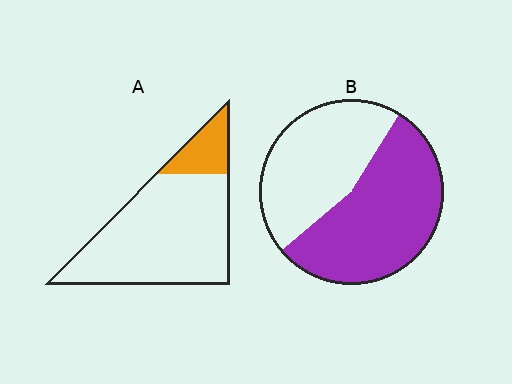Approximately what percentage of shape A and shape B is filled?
A is approximately 15% and B is approximately 55%.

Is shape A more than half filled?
No.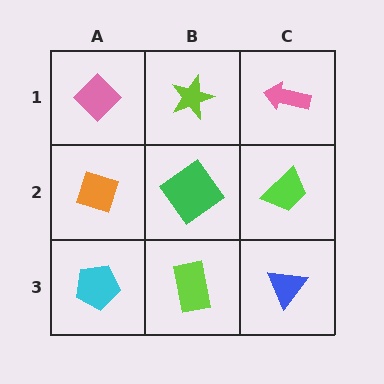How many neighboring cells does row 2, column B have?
4.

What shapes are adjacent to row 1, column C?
A lime trapezoid (row 2, column C), a lime star (row 1, column B).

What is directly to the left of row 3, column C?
A lime rectangle.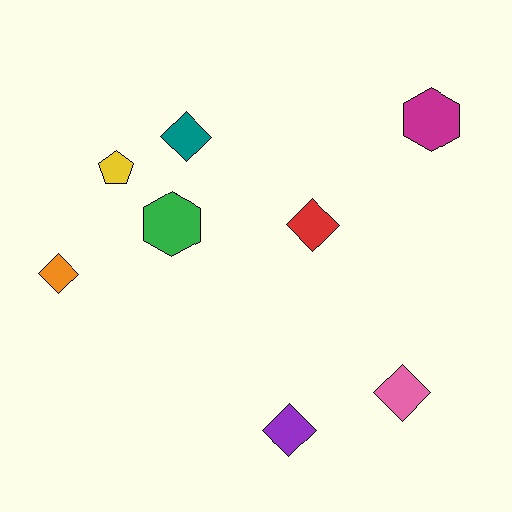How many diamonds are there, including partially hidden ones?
There are 5 diamonds.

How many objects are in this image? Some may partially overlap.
There are 8 objects.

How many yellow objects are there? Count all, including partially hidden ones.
There is 1 yellow object.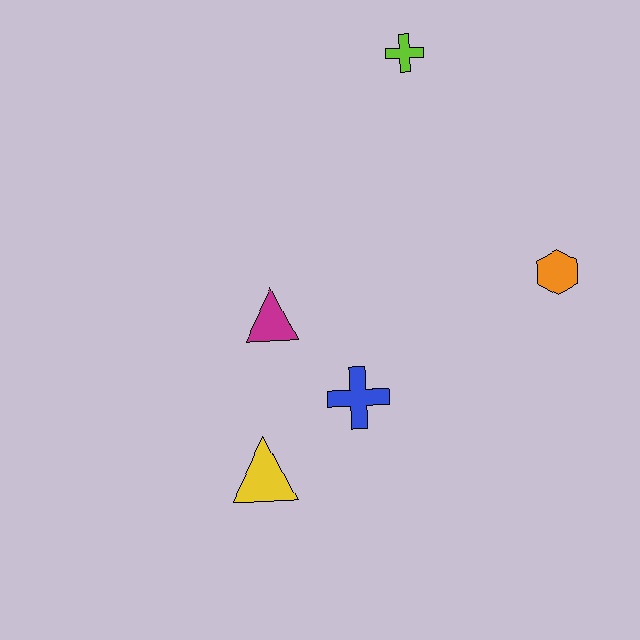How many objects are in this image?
There are 5 objects.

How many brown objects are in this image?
There are no brown objects.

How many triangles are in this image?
There are 2 triangles.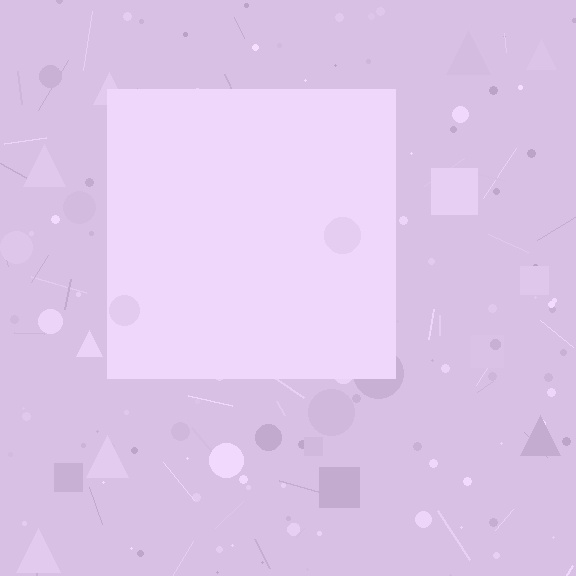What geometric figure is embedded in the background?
A square is embedded in the background.